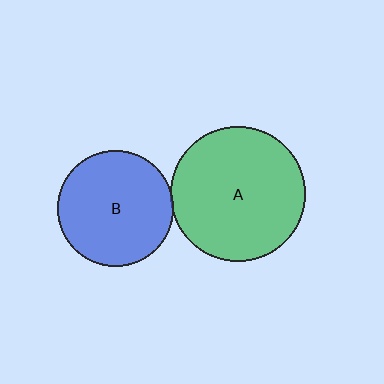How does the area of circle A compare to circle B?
Approximately 1.4 times.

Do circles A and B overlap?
Yes.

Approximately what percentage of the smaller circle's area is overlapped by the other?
Approximately 5%.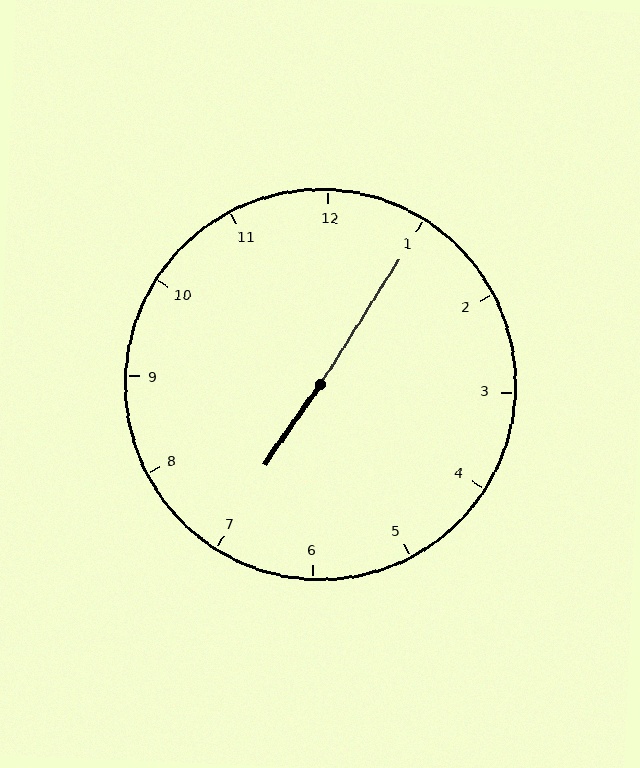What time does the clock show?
7:05.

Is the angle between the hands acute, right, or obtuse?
It is obtuse.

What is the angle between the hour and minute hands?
Approximately 178 degrees.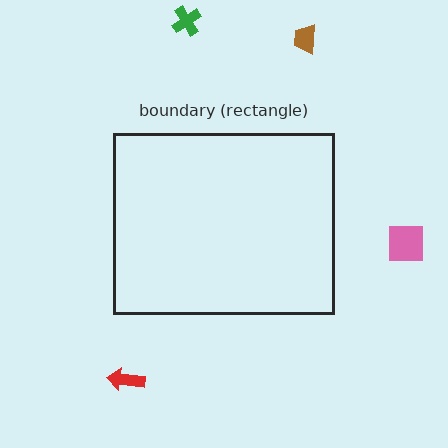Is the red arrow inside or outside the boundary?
Outside.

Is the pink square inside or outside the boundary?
Outside.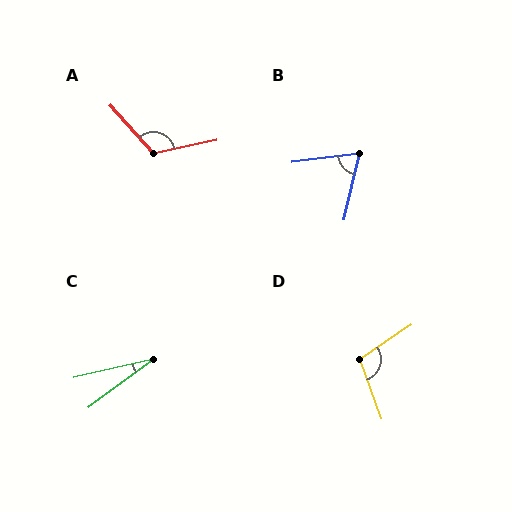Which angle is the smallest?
C, at approximately 23 degrees.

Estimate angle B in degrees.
Approximately 70 degrees.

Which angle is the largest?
A, at approximately 120 degrees.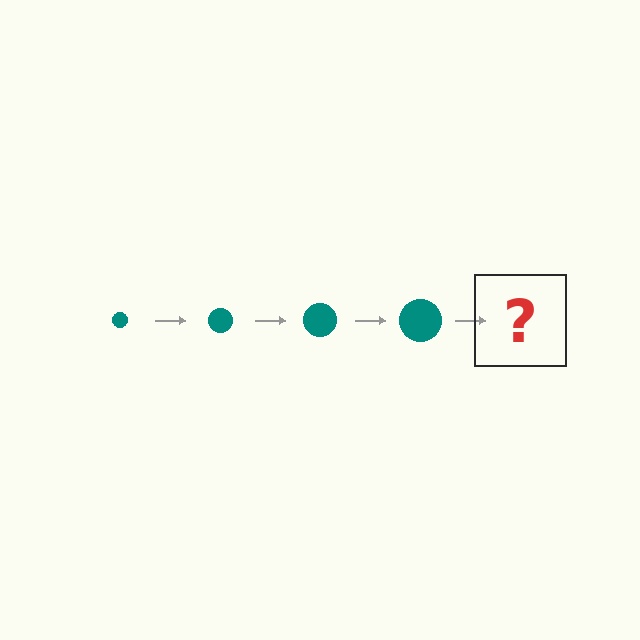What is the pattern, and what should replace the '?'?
The pattern is that the circle gets progressively larger each step. The '?' should be a teal circle, larger than the previous one.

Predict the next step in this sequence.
The next step is a teal circle, larger than the previous one.